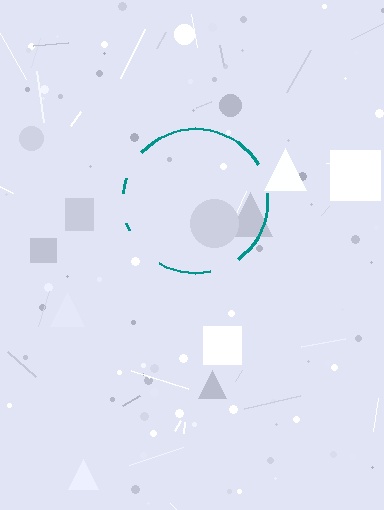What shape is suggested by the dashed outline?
The dashed outline suggests a circle.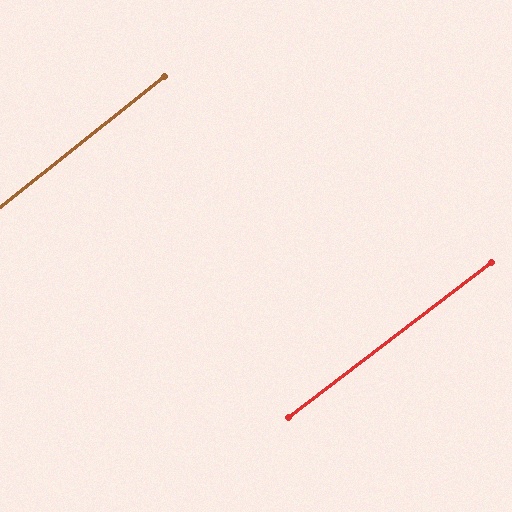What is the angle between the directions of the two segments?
Approximately 1 degree.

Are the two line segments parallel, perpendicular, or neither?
Parallel — their directions differ by only 0.9°.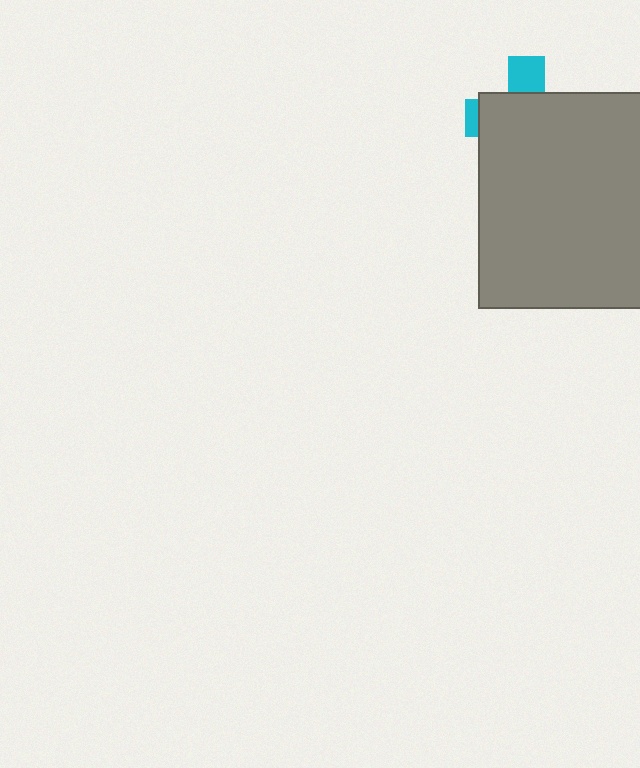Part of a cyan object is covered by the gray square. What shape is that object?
It is a cross.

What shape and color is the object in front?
The object in front is a gray square.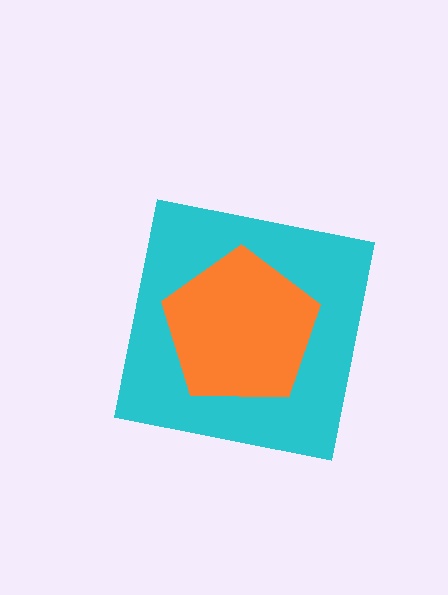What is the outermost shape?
The cyan square.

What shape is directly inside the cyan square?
The orange pentagon.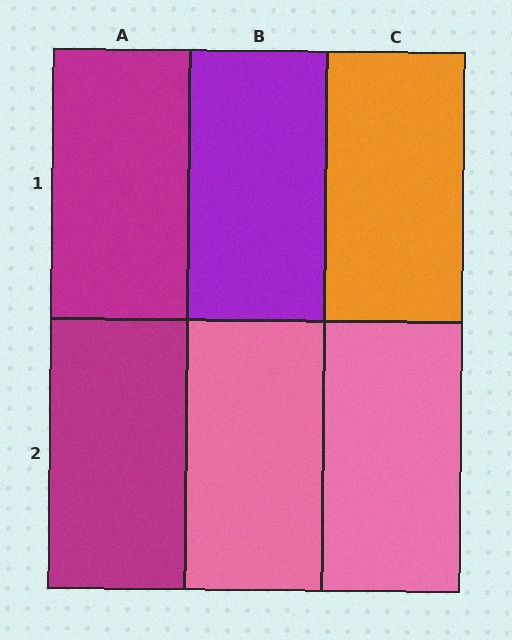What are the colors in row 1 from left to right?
Magenta, purple, orange.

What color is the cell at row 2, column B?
Pink.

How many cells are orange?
1 cell is orange.